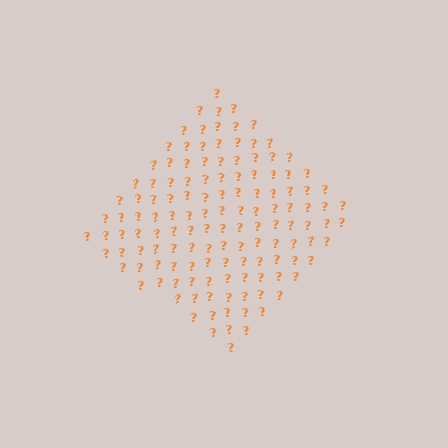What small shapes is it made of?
It is made of small question marks.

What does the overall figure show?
The overall figure shows a diamond.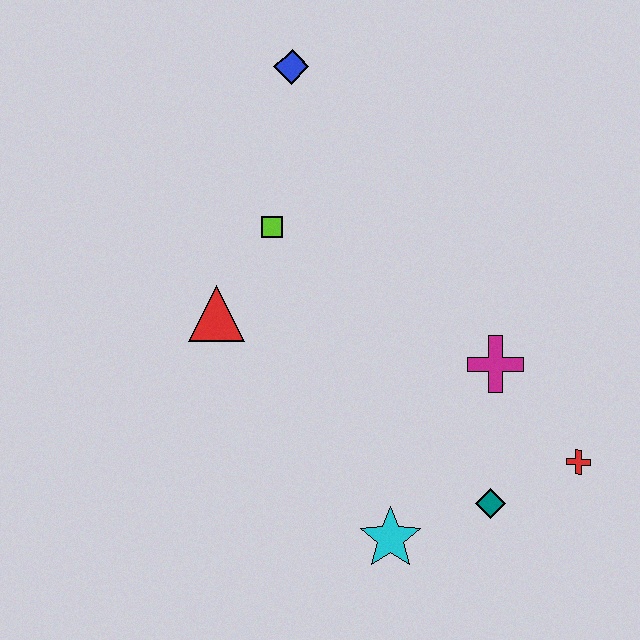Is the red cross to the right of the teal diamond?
Yes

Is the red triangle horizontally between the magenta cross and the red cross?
No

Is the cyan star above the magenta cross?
No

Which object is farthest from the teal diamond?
The blue diamond is farthest from the teal diamond.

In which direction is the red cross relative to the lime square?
The red cross is to the right of the lime square.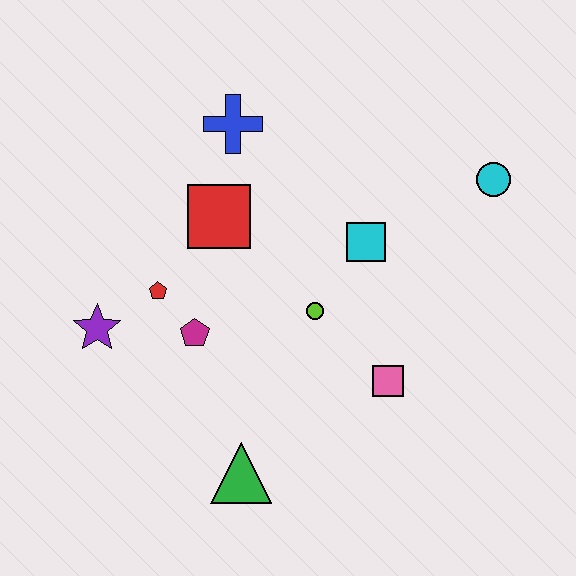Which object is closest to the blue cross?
The red square is closest to the blue cross.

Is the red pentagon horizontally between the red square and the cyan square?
No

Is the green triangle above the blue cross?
No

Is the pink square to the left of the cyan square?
No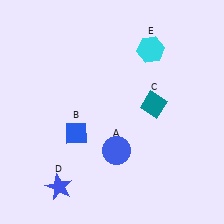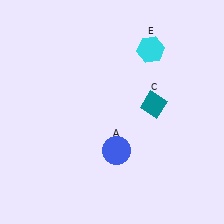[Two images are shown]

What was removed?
The blue star (D), the blue diamond (B) were removed in Image 2.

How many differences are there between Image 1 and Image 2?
There are 2 differences between the two images.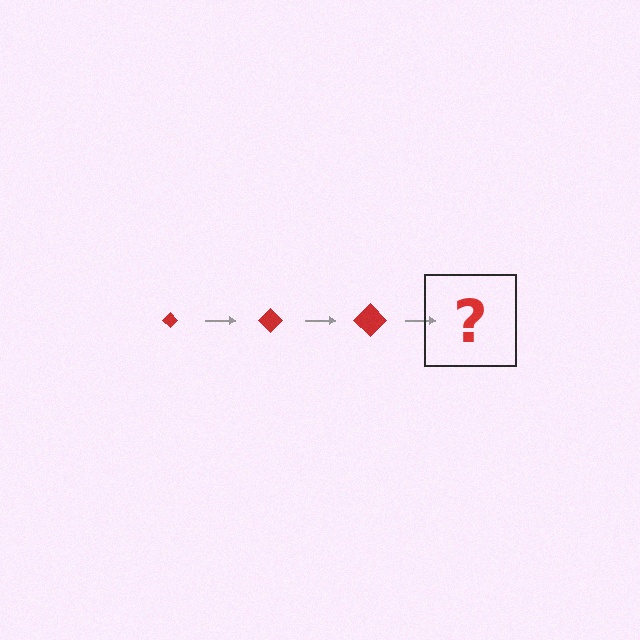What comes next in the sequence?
The next element should be a red diamond, larger than the previous one.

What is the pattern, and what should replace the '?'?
The pattern is that the diamond gets progressively larger each step. The '?' should be a red diamond, larger than the previous one.